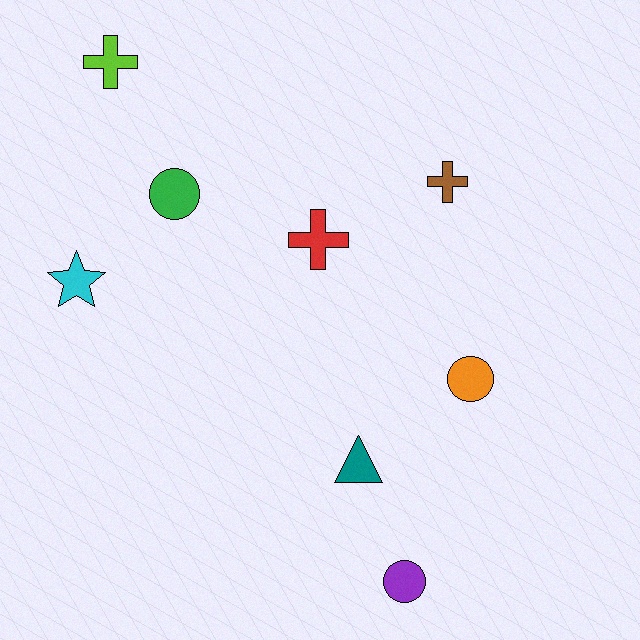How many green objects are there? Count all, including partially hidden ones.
There is 1 green object.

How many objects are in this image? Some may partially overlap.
There are 8 objects.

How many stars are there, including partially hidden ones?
There is 1 star.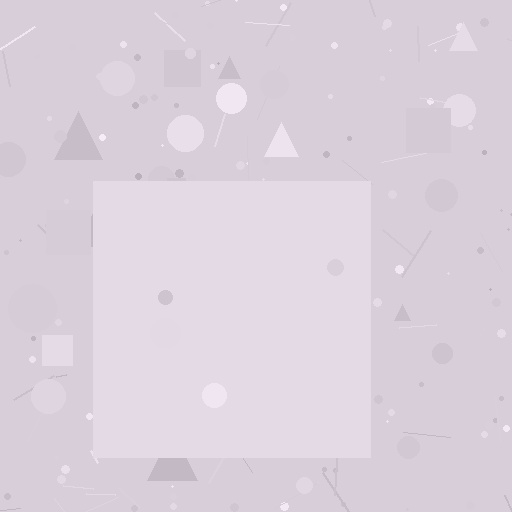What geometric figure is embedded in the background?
A square is embedded in the background.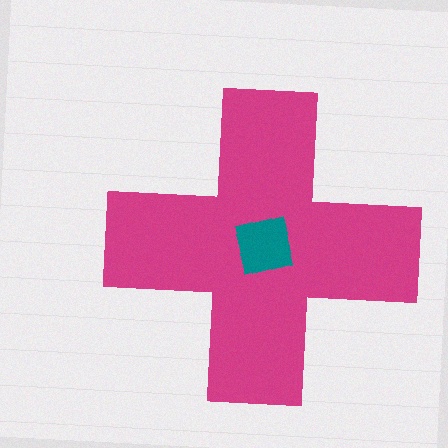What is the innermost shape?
The teal square.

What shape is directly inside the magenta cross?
The teal square.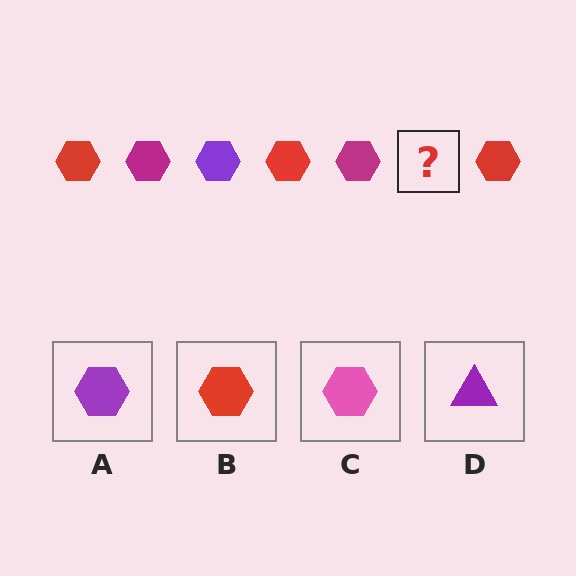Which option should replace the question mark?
Option A.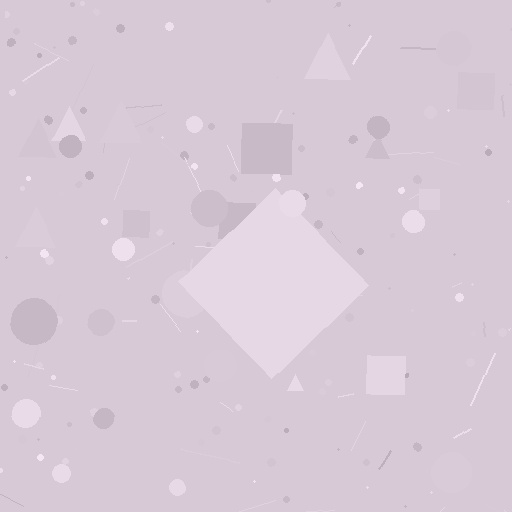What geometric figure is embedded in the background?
A diamond is embedded in the background.